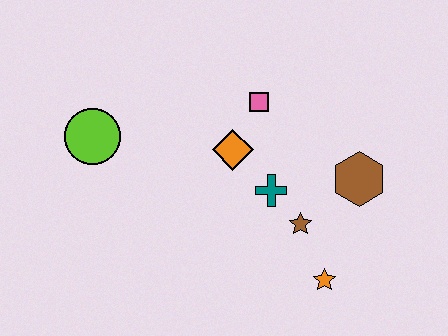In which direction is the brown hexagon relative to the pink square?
The brown hexagon is to the right of the pink square.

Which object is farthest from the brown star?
The lime circle is farthest from the brown star.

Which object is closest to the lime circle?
The orange diamond is closest to the lime circle.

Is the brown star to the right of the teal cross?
Yes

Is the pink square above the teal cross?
Yes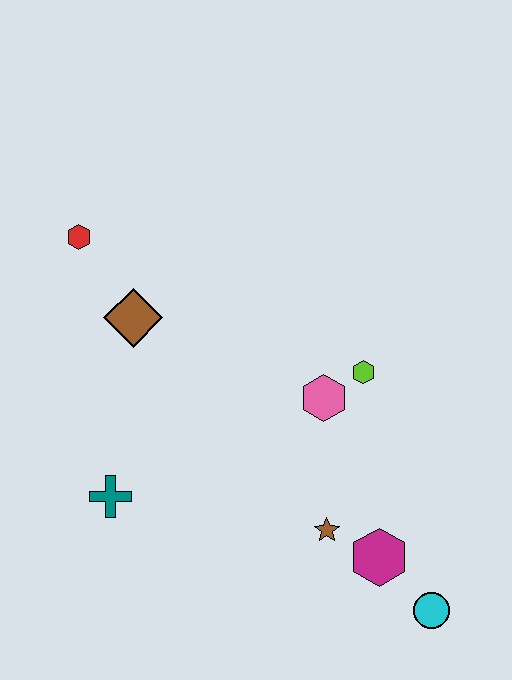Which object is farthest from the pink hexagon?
The red hexagon is farthest from the pink hexagon.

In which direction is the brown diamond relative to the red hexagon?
The brown diamond is below the red hexagon.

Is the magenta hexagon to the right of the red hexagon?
Yes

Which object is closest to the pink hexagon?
The lime hexagon is closest to the pink hexagon.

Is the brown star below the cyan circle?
No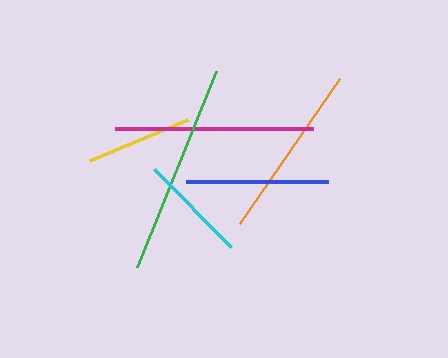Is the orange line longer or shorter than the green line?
The green line is longer than the orange line.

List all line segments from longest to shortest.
From longest to shortest: green, magenta, orange, blue, cyan, yellow.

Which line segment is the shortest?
The yellow line is the shortest at approximately 106 pixels.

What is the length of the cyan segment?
The cyan segment is approximately 109 pixels long.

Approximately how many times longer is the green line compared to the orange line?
The green line is approximately 1.2 times the length of the orange line.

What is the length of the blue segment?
The blue segment is approximately 142 pixels long.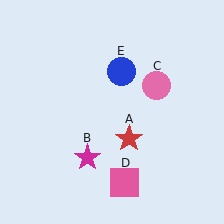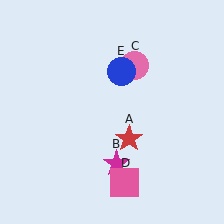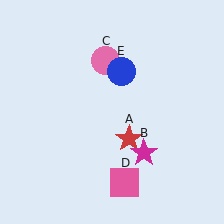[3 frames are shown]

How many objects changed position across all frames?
2 objects changed position: magenta star (object B), pink circle (object C).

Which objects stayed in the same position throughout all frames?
Red star (object A) and pink square (object D) and blue circle (object E) remained stationary.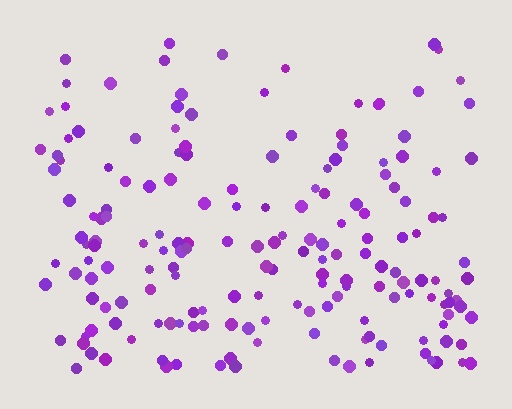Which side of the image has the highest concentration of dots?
The bottom.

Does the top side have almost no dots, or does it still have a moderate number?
Still a moderate number, just noticeably fewer than the bottom.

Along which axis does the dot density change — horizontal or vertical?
Vertical.